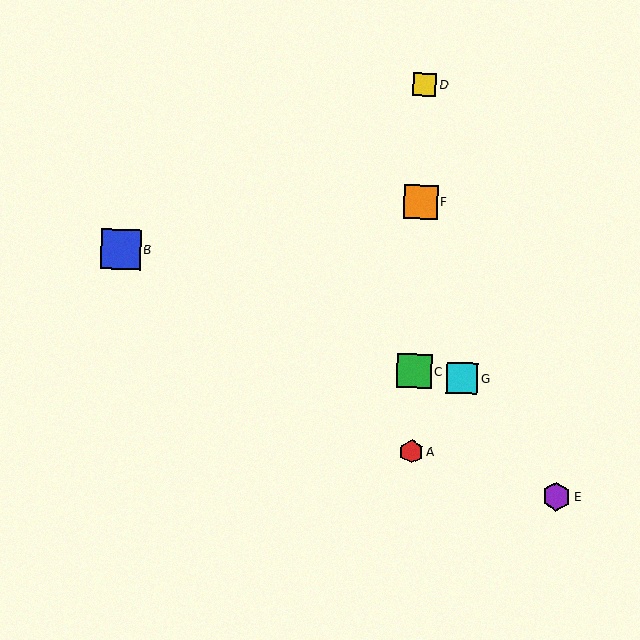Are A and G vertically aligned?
No, A is at x≈411 and G is at x≈462.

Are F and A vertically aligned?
Yes, both are at x≈420.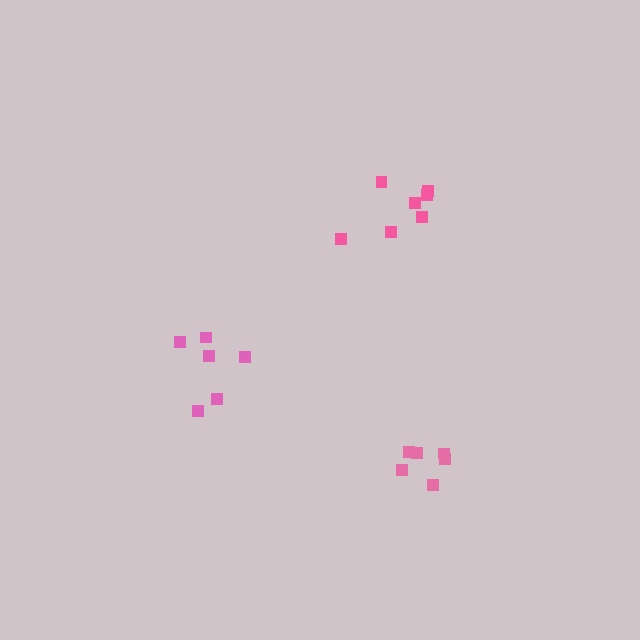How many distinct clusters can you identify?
There are 3 distinct clusters.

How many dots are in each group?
Group 1: 7 dots, Group 2: 6 dots, Group 3: 6 dots (19 total).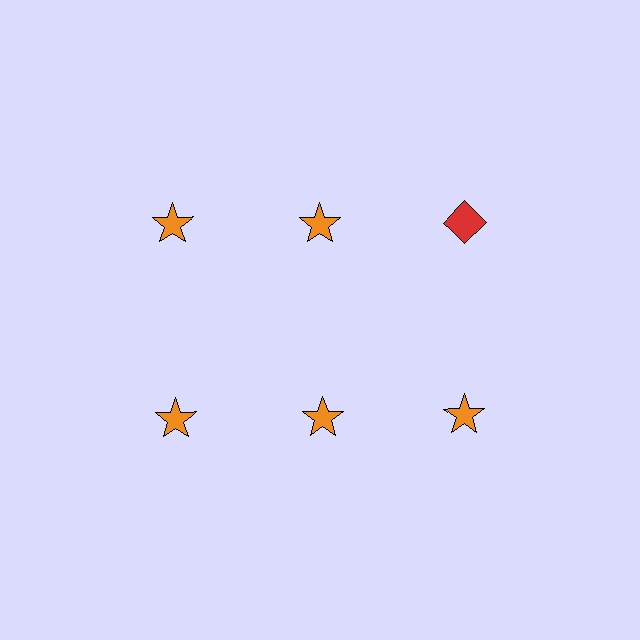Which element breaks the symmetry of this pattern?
The red diamond in the top row, center column breaks the symmetry. All other shapes are orange stars.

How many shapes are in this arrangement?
There are 6 shapes arranged in a grid pattern.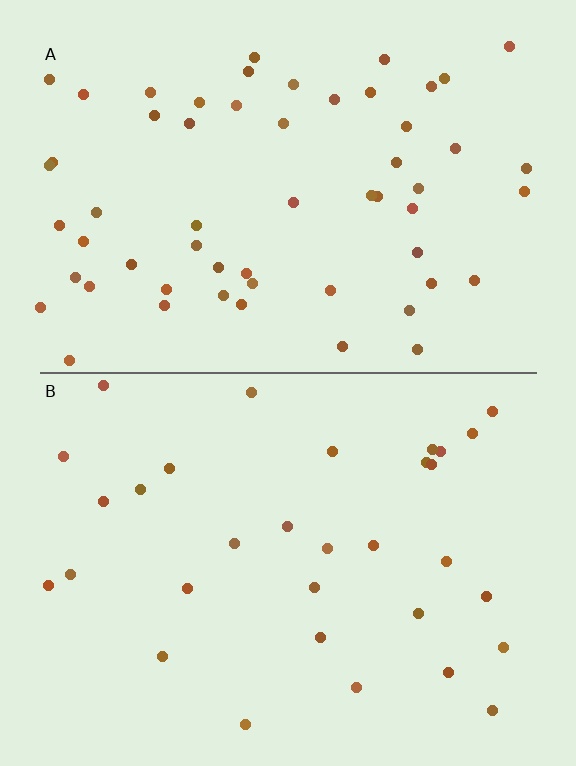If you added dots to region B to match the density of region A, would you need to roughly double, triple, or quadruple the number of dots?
Approximately double.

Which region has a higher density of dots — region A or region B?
A (the top).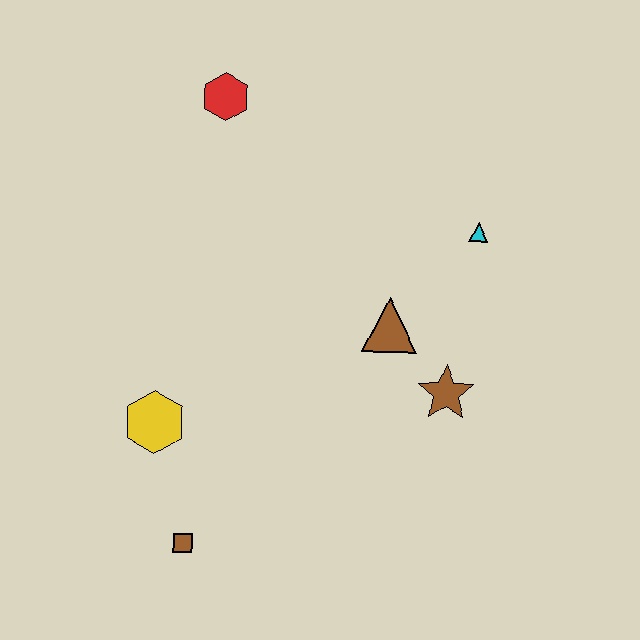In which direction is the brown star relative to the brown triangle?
The brown star is below the brown triangle.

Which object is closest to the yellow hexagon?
The brown square is closest to the yellow hexagon.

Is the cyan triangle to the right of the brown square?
Yes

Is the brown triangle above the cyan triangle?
No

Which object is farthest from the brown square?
The red hexagon is farthest from the brown square.